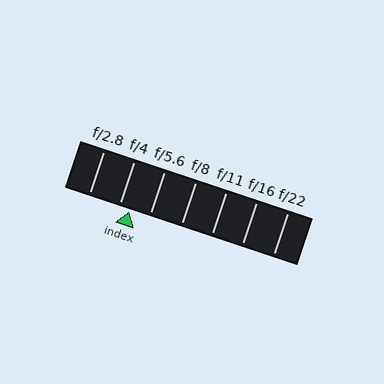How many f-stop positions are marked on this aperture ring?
There are 7 f-stop positions marked.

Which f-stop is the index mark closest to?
The index mark is closest to f/4.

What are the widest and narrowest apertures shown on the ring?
The widest aperture shown is f/2.8 and the narrowest is f/22.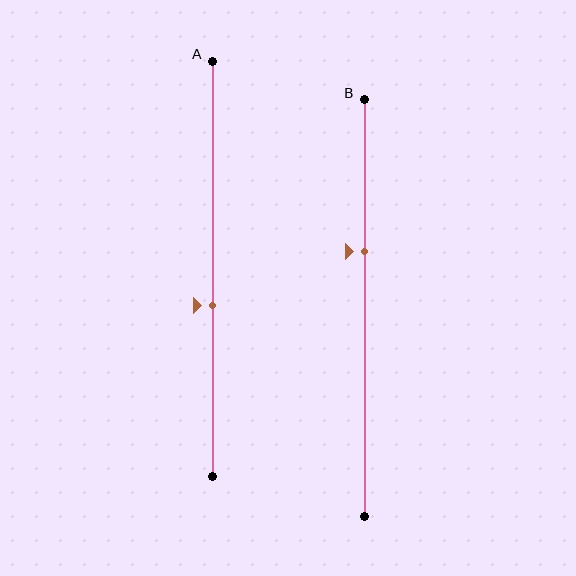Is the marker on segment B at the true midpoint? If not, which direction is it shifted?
No, the marker on segment B is shifted upward by about 14% of the segment length.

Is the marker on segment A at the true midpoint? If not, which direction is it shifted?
No, the marker on segment A is shifted downward by about 9% of the segment length.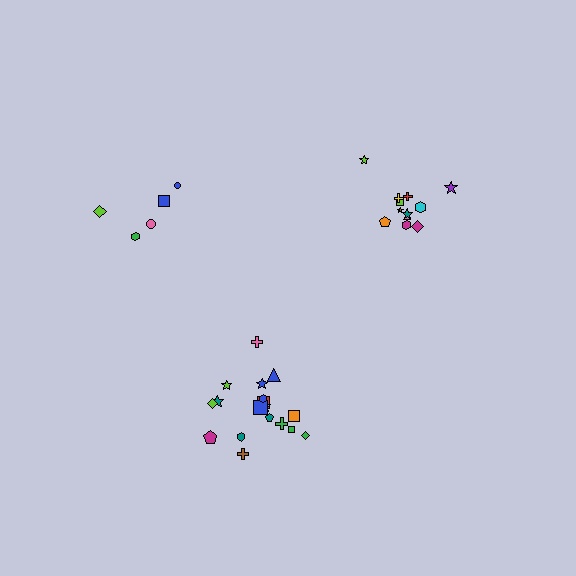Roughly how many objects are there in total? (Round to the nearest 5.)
Roughly 35 objects in total.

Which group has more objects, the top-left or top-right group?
The top-right group.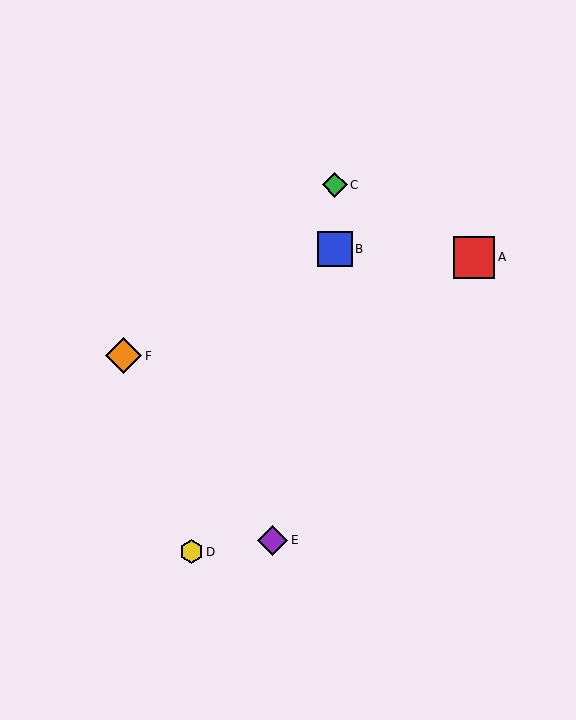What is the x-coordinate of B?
Object B is at x≈335.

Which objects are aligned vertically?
Objects B, C are aligned vertically.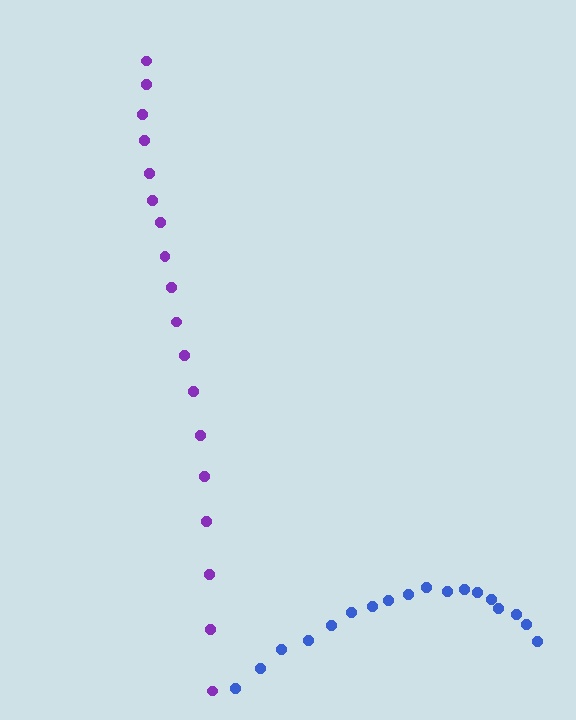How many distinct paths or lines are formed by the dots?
There are 2 distinct paths.